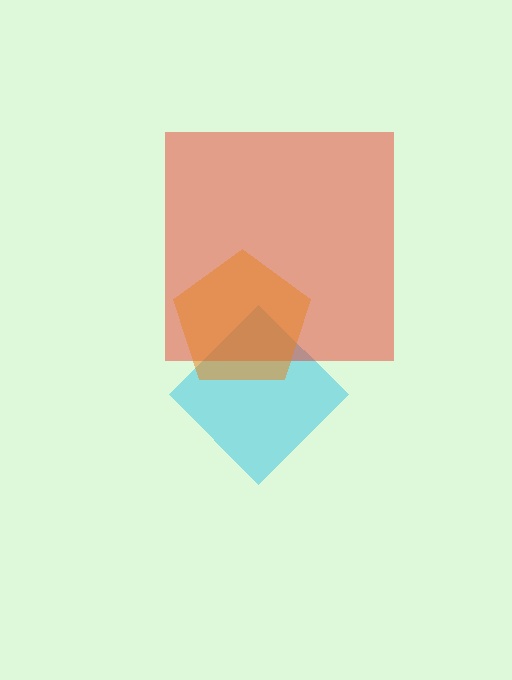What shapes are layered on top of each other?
The layered shapes are: a cyan diamond, a red square, an orange pentagon.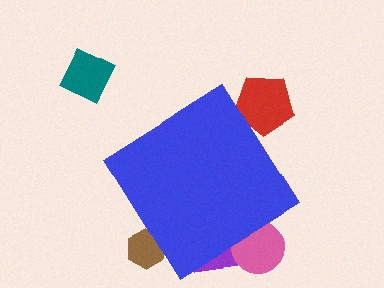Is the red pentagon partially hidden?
Yes, the red pentagon is partially hidden behind the blue diamond.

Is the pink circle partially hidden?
Yes, the pink circle is partially hidden behind the blue diamond.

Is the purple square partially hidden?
Yes, the purple square is partially hidden behind the blue diamond.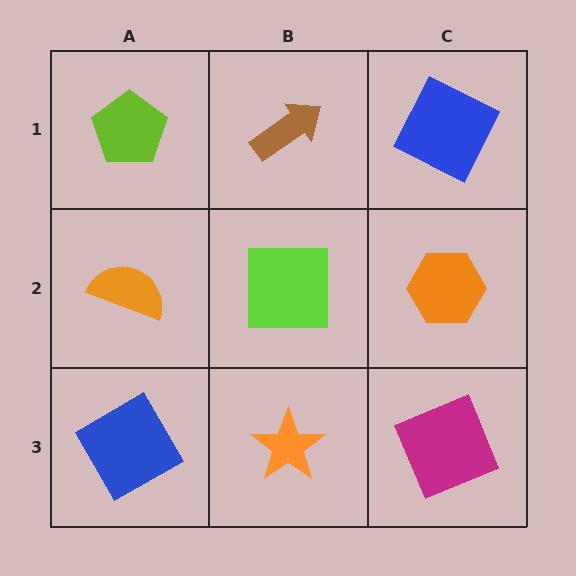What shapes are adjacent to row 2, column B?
A brown arrow (row 1, column B), an orange star (row 3, column B), an orange semicircle (row 2, column A), an orange hexagon (row 2, column C).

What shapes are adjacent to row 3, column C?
An orange hexagon (row 2, column C), an orange star (row 3, column B).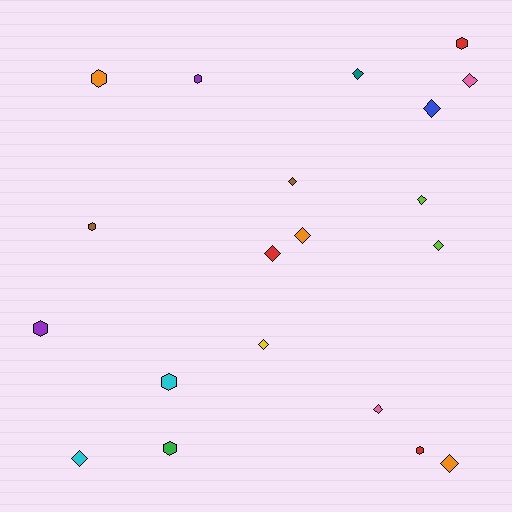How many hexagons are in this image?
There are 8 hexagons.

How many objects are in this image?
There are 20 objects.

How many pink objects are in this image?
There are 2 pink objects.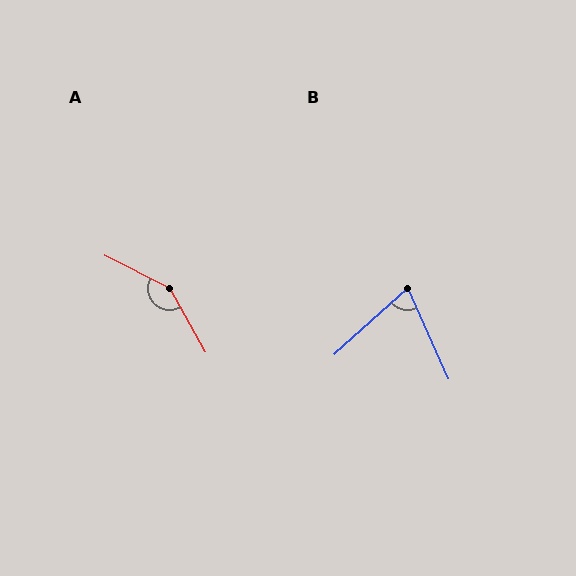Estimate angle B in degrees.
Approximately 72 degrees.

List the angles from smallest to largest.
B (72°), A (146°).